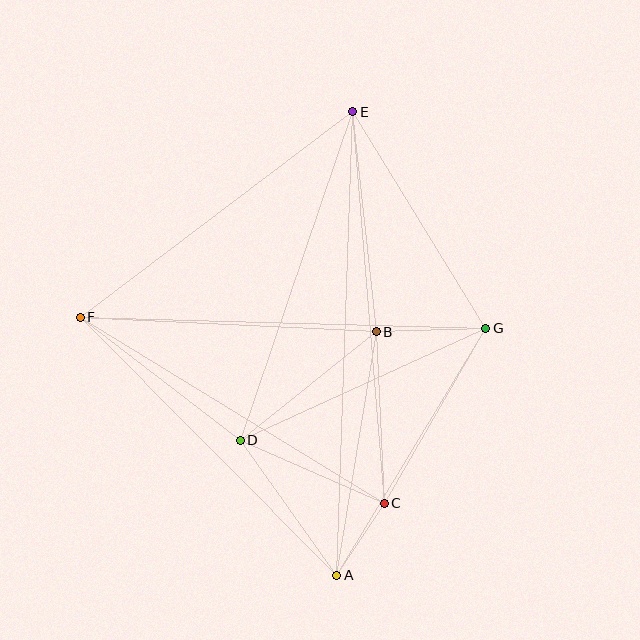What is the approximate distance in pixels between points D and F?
The distance between D and F is approximately 202 pixels.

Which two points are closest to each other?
Points A and C are closest to each other.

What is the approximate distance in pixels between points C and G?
The distance between C and G is approximately 203 pixels.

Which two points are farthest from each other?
Points A and E are farthest from each other.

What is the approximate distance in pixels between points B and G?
The distance between B and G is approximately 110 pixels.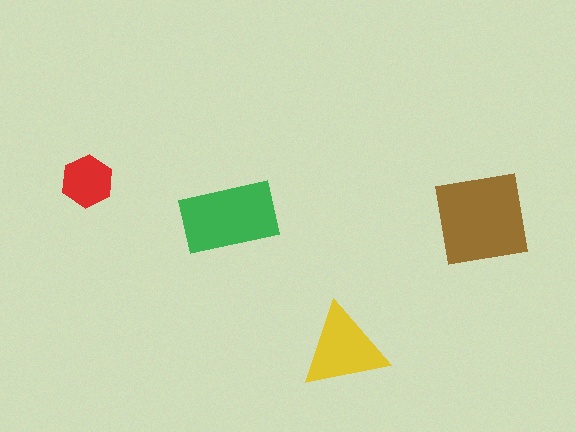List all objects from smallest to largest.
The red hexagon, the yellow triangle, the green rectangle, the brown square.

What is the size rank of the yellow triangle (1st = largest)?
3rd.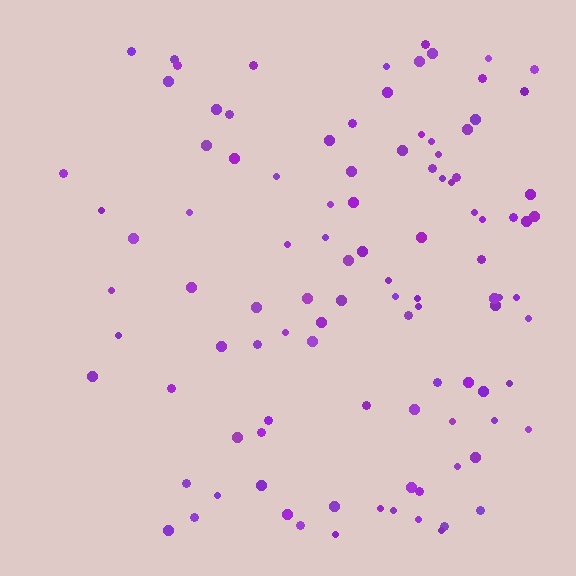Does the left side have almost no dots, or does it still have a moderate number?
Still a moderate number, just noticeably fewer than the right.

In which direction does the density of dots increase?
From left to right, with the right side densest.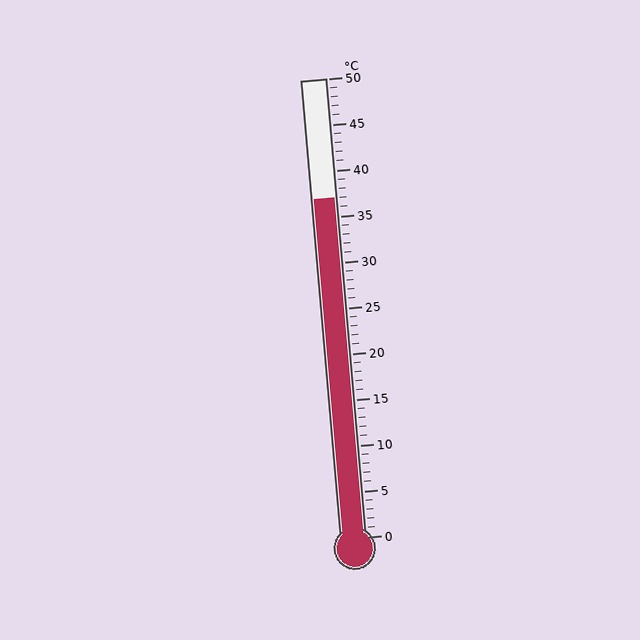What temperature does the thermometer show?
The thermometer shows approximately 37°C.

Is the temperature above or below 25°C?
The temperature is above 25°C.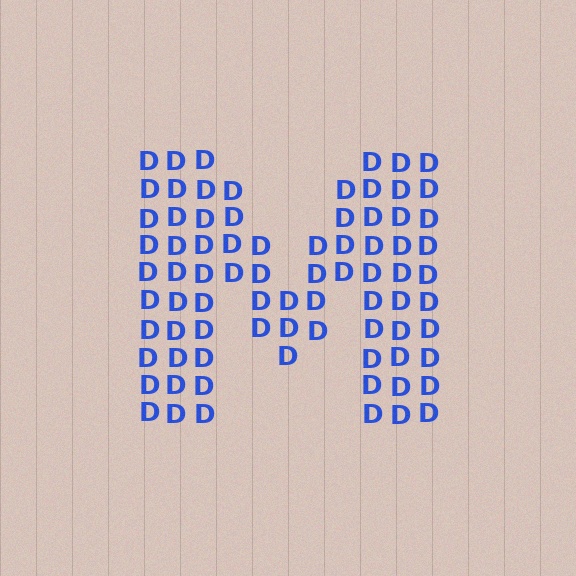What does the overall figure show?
The overall figure shows the letter M.